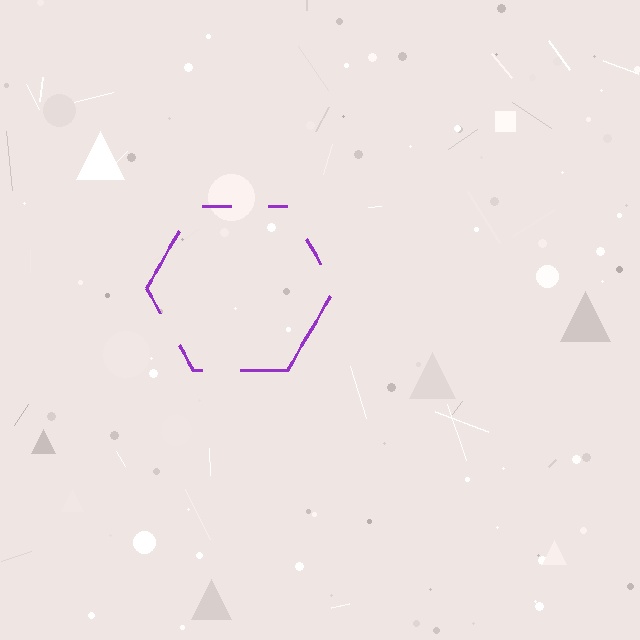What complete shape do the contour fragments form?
The contour fragments form a hexagon.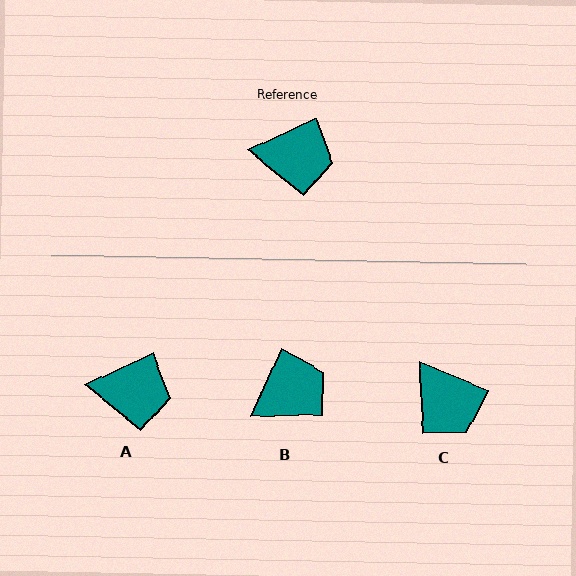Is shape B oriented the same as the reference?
No, it is off by about 41 degrees.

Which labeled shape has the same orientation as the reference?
A.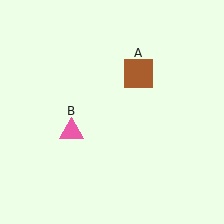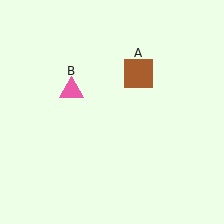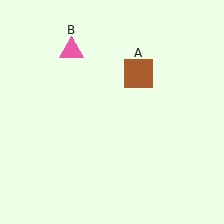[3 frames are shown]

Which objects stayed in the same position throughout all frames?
Brown square (object A) remained stationary.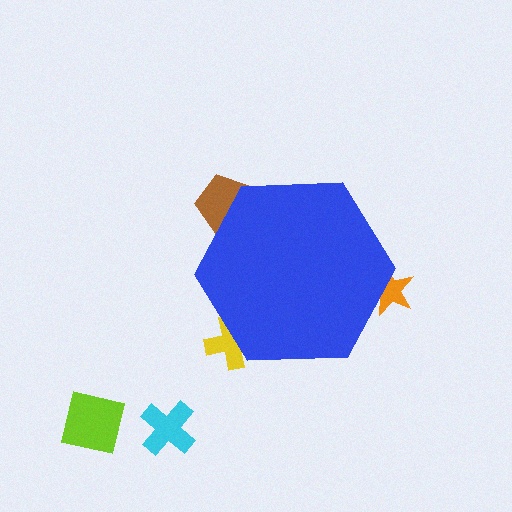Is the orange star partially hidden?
Yes, the orange star is partially hidden behind the blue hexagon.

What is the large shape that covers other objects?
A blue hexagon.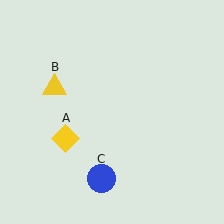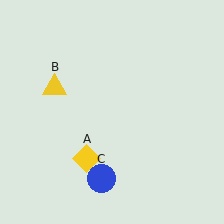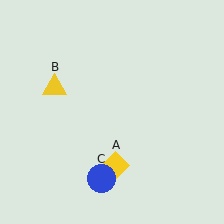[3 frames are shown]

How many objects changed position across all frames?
1 object changed position: yellow diamond (object A).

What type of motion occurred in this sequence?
The yellow diamond (object A) rotated counterclockwise around the center of the scene.